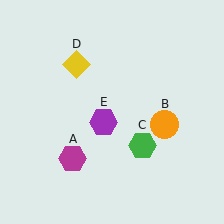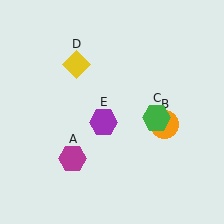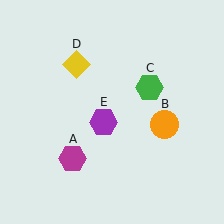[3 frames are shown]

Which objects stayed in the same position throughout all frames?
Magenta hexagon (object A) and orange circle (object B) and yellow diamond (object D) and purple hexagon (object E) remained stationary.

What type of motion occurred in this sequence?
The green hexagon (object C) rotated counterclockwise around the center of the scene.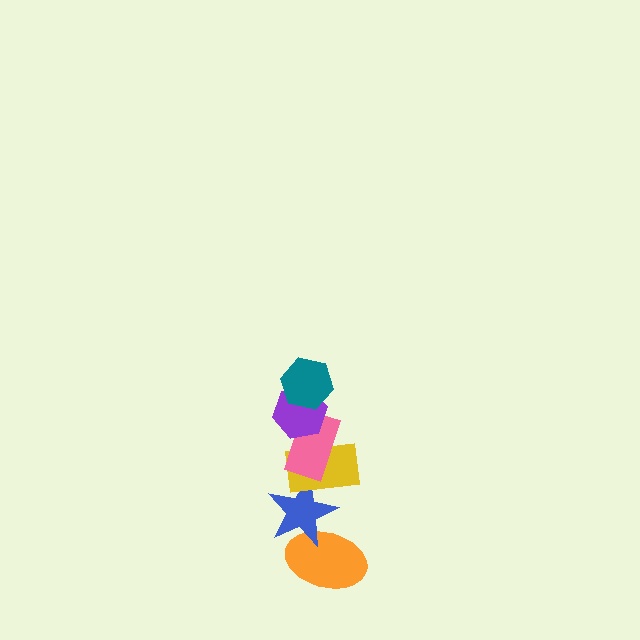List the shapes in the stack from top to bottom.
From top to bottom: the teal hexagon, the purple hexagon, the pink rectangle, the yellow rectangle, the blue star, the orange ellipse.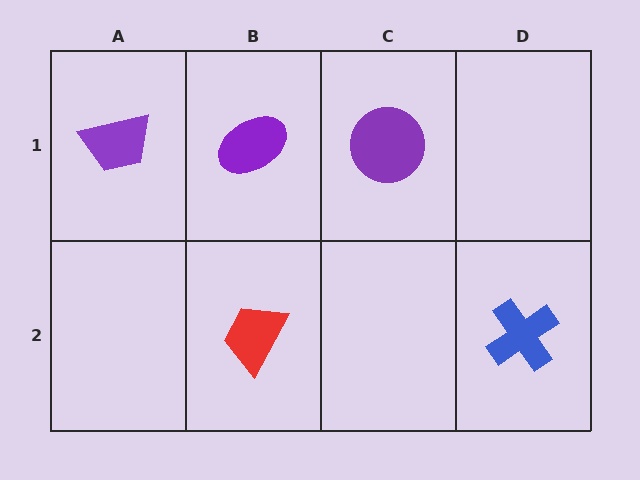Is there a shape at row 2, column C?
No, that cell is empty.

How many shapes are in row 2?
2 shapes.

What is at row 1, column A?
A purple trapezoid.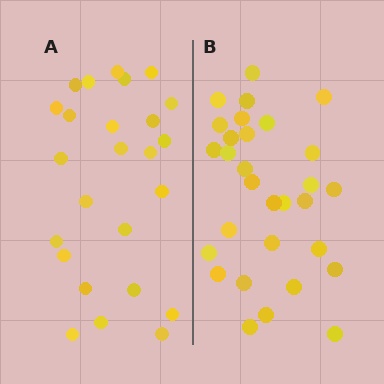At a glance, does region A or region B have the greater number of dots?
Region B (the right region) has more dots.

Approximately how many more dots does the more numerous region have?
Region B has about 5 more dots than region A.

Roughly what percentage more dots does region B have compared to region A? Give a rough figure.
About 20% more.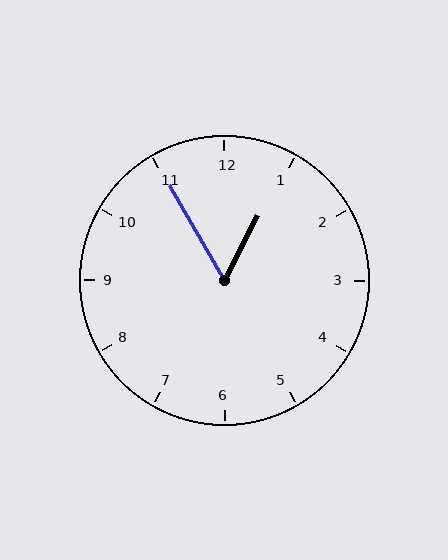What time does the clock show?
12:55.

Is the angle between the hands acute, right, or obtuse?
It is acute.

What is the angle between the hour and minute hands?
Approximately 58 degrees.